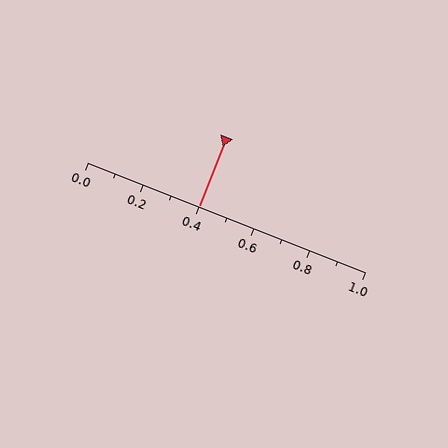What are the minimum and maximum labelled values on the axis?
The axis runs from 0.0 to 1.0.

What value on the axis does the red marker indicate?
The marker indicates approximately 0.4.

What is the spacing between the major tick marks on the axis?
The major ticks are spaced 0.2 apart.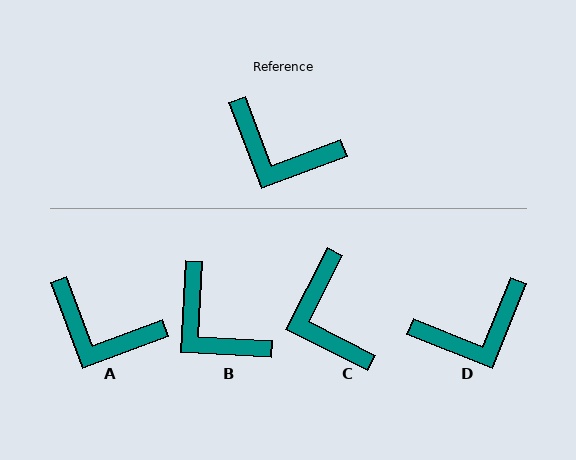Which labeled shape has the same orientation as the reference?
A.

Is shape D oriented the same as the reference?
No, it is off by about 48 degrees.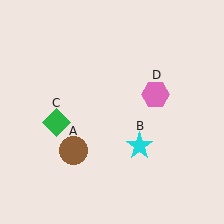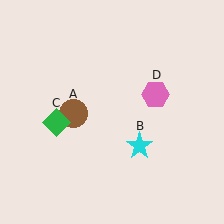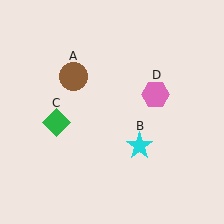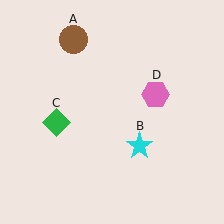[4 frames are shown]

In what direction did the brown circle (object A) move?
The brown circle (object A) moved up.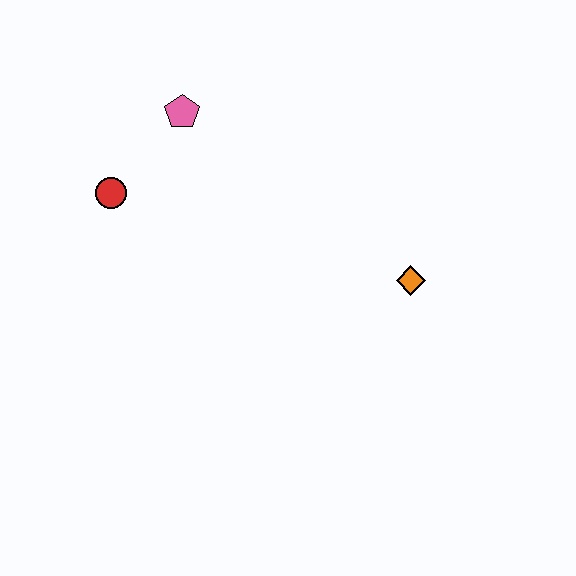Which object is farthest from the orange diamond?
The red circle is farthest from the orange diamond.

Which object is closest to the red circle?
The pink pentagon is closest to the red circle.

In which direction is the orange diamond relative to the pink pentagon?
The orange diamond is to the right of the pink pentagon.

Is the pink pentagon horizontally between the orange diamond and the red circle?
Yes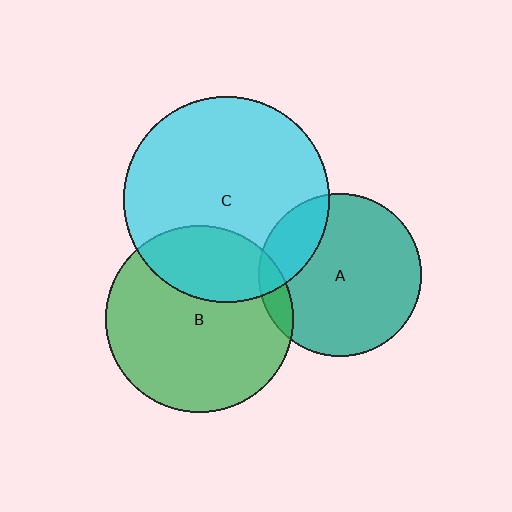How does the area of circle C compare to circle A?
Approximately 1.6 times.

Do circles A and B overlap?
Yes.